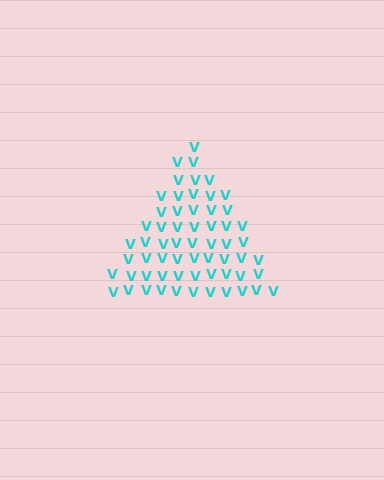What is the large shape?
The large shape is a triangle.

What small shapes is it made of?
It is made of small letter V's.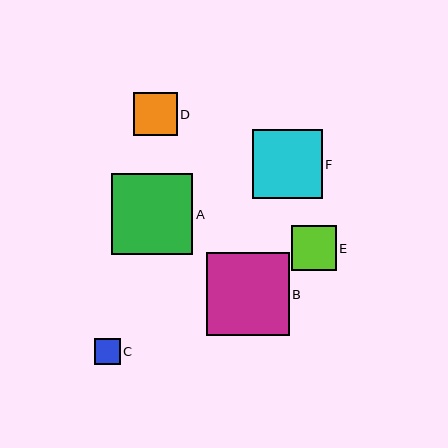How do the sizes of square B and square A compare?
Square B and square A are approximately the same size.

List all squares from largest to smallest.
From largest to smallest: B, A, F, E, D, C.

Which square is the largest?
Square B is the largest with a size of approximately 83 pixels.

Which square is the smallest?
Square C is the smallest with a size of approximately 26 pixels.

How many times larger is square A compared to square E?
Square A is approximately 1.8 times the size of square E.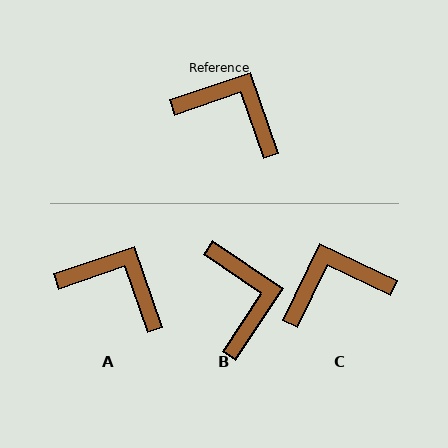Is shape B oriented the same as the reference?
No, it is off by about 52 degrees.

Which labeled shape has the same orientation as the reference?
A.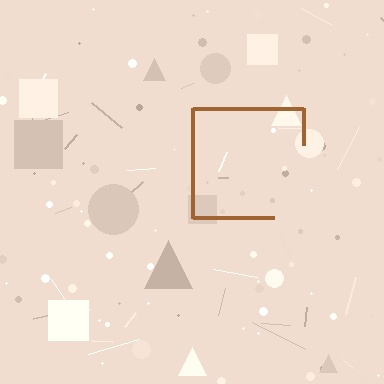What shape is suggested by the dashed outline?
The dashed outline suggests a square.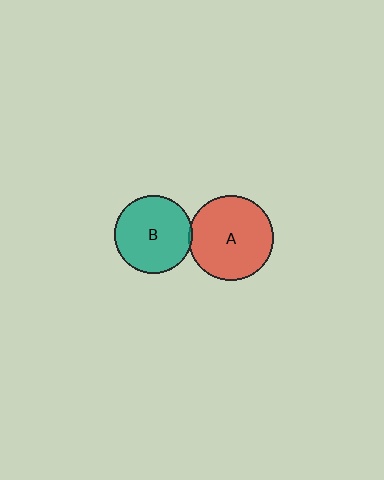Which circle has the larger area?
Circle A (red).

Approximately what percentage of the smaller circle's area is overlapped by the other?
Approximately 5%.